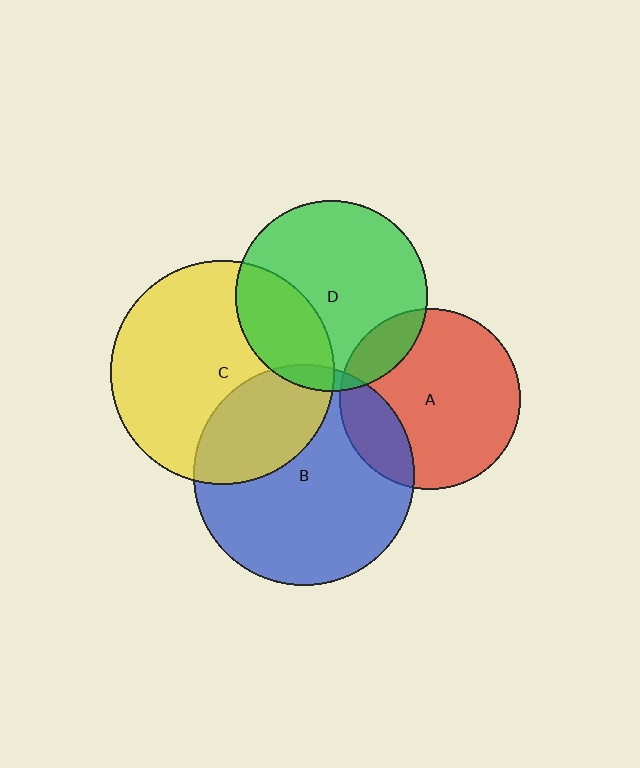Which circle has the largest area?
Circle C (yellow).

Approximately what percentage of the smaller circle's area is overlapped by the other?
Approximately 30%.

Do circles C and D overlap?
Yes.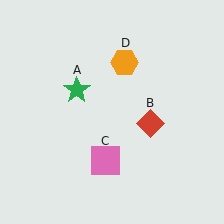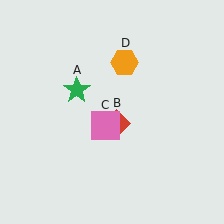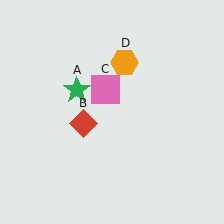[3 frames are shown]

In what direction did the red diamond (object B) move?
The red diamond (object B) moved left.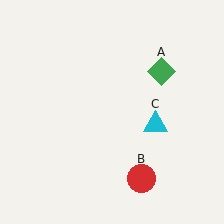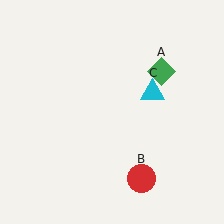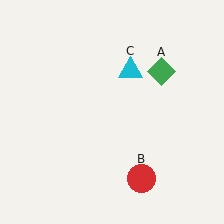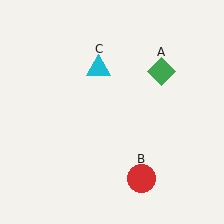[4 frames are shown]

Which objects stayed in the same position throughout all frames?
Green diamond (object A) and red circle (object B) remained stationary.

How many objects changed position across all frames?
1 object changed position: cyan triangle (object C).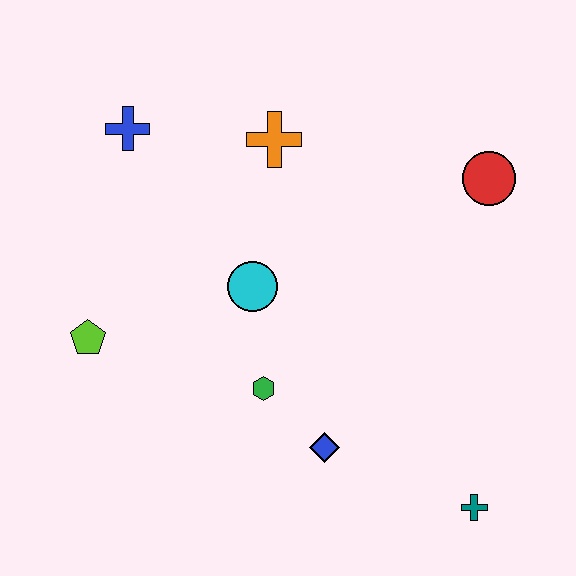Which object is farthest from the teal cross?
The blue cross is farthest from the teal cross.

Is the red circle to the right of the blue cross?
Yes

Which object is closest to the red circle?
The orange cross is closest to the red circle.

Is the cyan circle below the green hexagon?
No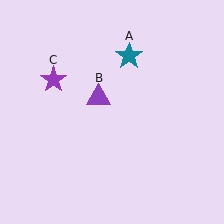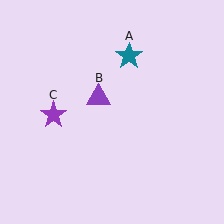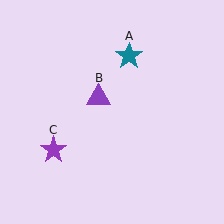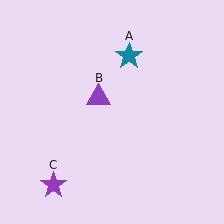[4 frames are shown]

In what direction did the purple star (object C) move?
The purple star (object C) moved down.